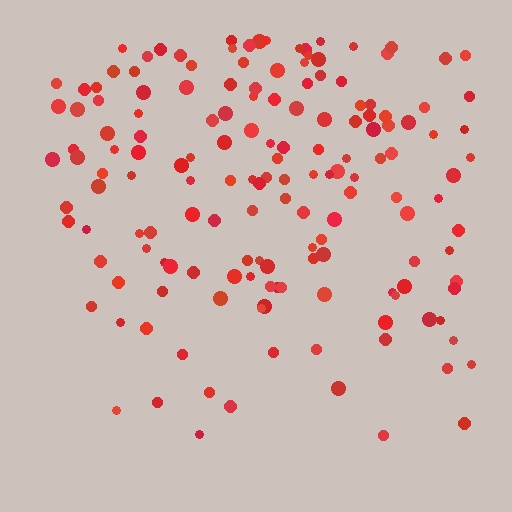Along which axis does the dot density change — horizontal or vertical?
Vertical.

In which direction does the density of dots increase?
From bottom to top, with the top side densest.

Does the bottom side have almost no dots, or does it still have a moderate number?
Still a moderate number, just noticeably fewer than the top.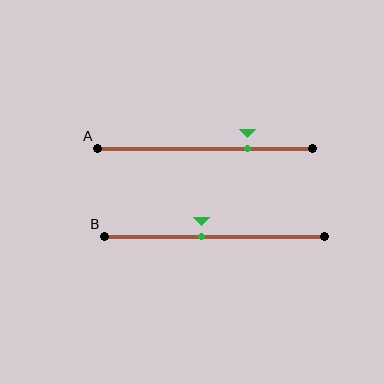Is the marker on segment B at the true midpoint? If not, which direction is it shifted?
No, the marker on segment B is shifted to the left by about 6% of the segment length.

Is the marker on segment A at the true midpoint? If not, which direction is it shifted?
No, the marker on segment A is shifted to the right by about 20% of the segment length.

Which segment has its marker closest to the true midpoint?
Segment B has its marker closest to the true midpoint.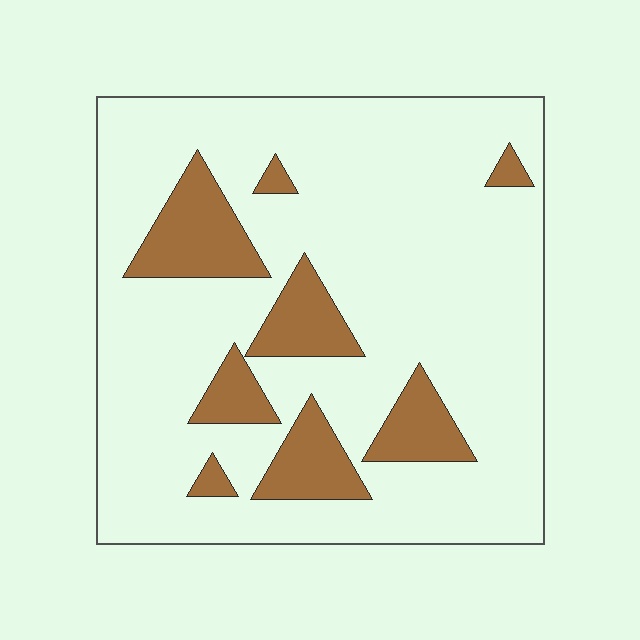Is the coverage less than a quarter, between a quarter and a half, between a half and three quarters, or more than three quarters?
Less than a quarter.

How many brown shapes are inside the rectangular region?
8.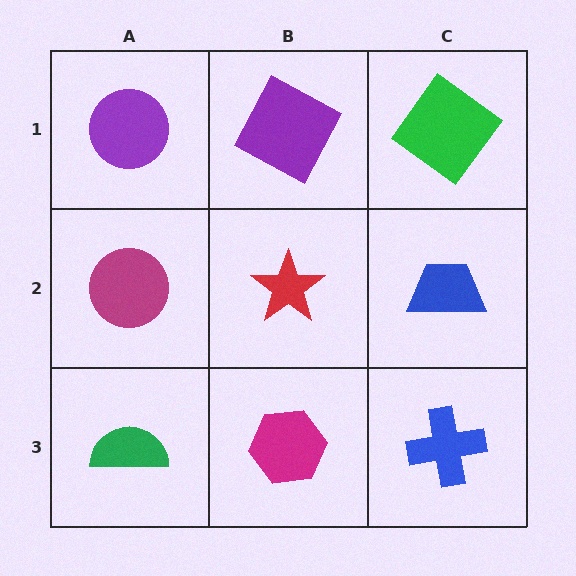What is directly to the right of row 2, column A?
A red star.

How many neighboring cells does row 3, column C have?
2.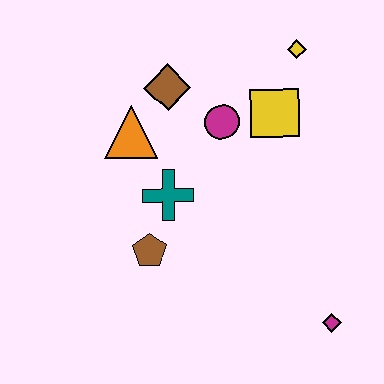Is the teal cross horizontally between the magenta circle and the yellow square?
No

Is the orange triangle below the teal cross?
No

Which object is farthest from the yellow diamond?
The magenta diamond is farthest from the yellow diamond.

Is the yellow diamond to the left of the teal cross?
No